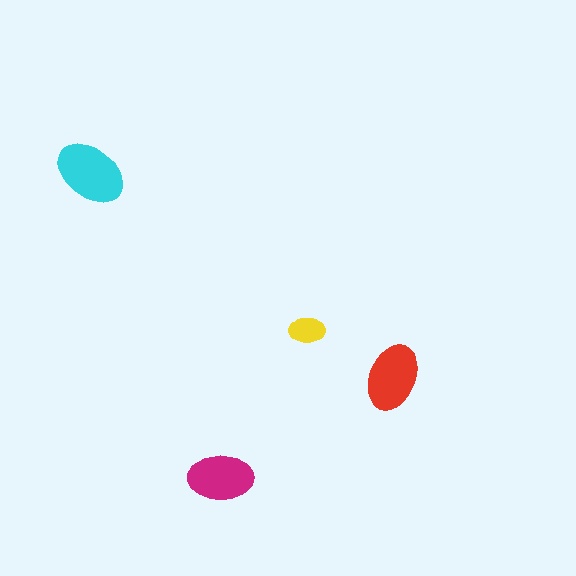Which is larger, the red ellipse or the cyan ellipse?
The cyan one.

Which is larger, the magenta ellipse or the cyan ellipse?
The cyan one.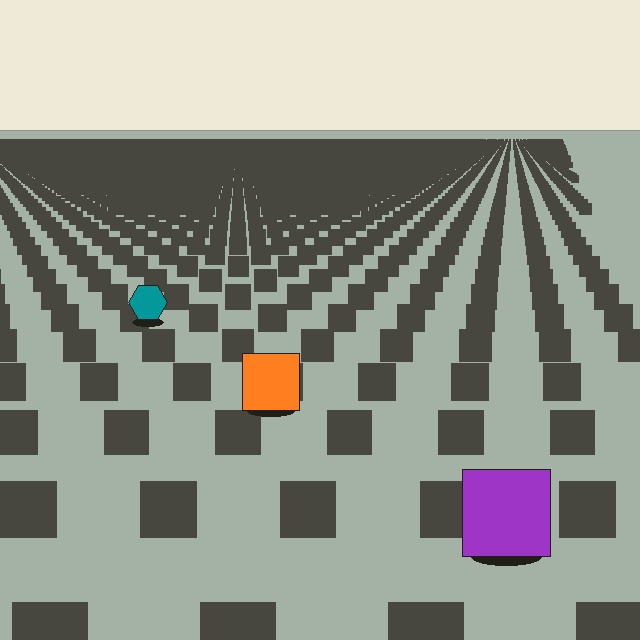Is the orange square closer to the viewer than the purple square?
No. The purple square is closer — you can tell from the texture gradient: the ground texture is coarser near it.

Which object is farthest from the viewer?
The teal hexagon is farthest from the viewer. It appears smaller and the ground texture around it is denser.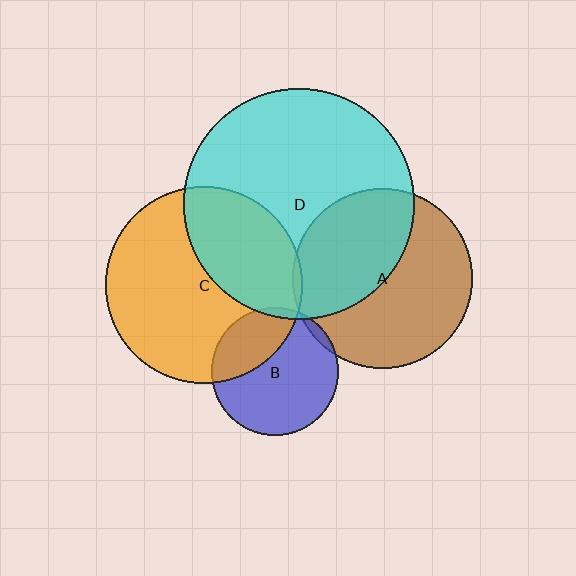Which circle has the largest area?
Circle D (cyan).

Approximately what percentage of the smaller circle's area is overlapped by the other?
Approximately 30%.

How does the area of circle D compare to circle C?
Approximately 1.4 times.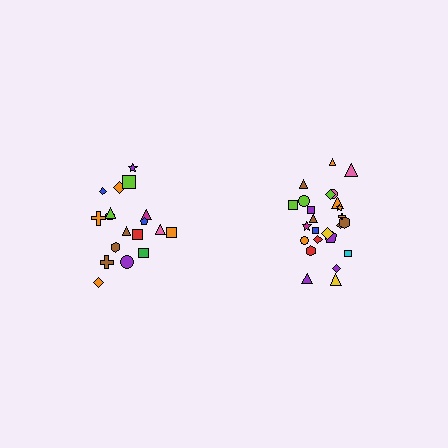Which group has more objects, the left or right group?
The right group.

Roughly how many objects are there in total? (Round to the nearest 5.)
Roughly 45 objects in total.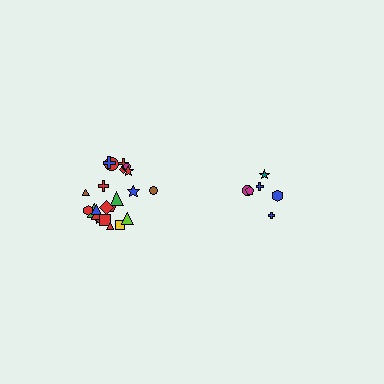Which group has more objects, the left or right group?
The left group.